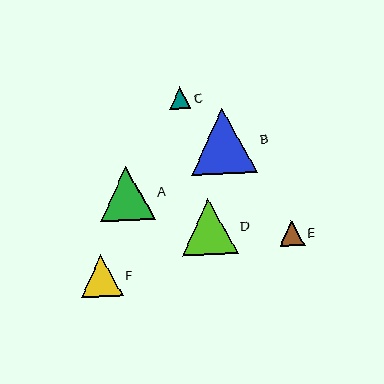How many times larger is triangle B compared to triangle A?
Triangle B is approximately 1.2 times the size of triangle A.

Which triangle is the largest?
Triangle B is the largest with a size of approximately 66 pixels.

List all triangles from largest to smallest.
From largest to smallest: B, D, A, F, E, C.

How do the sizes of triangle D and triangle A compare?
Triangle D and triangle A are approximately the same size.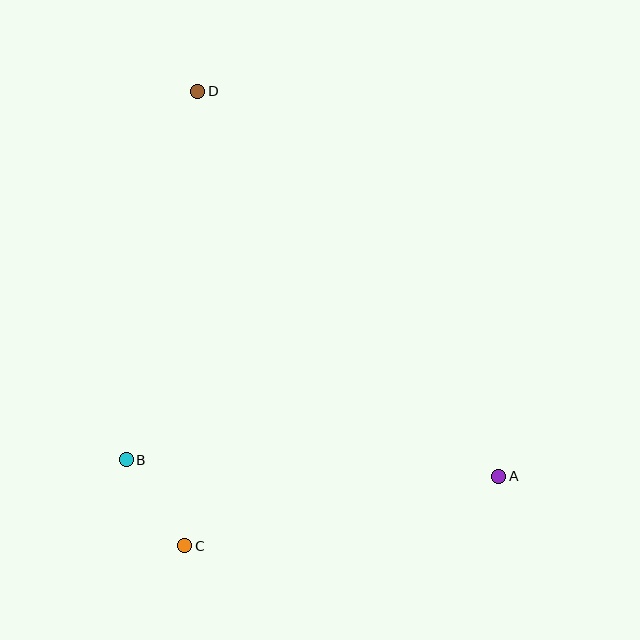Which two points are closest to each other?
Points B and C are closest to each other.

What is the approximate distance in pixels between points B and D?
The distance between B and D is approximately 376 pixels.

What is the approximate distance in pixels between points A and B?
The distance between A and B is approximately 373 pixels.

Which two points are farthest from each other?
Points A and D are farthest from each other.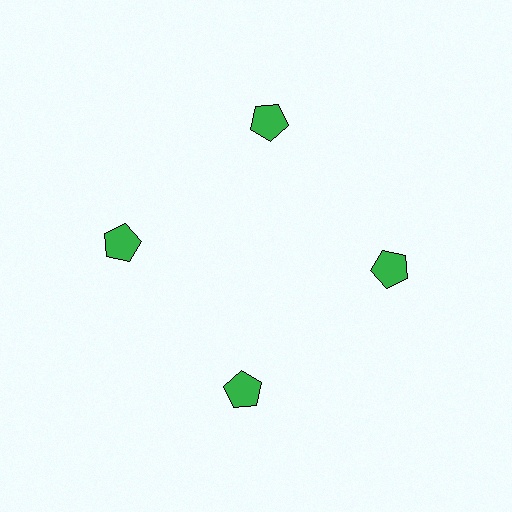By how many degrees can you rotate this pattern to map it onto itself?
The pattern maps onto itself every 90 degrees of rotation.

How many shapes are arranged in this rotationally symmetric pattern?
There are 4 shapes, arranged in 4 groups of 1.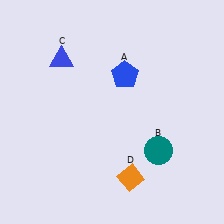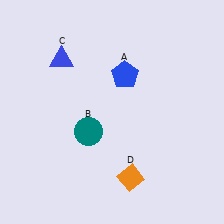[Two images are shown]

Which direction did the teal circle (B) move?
The teal circle (B) moved left.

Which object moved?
The teal circle (B) moved left.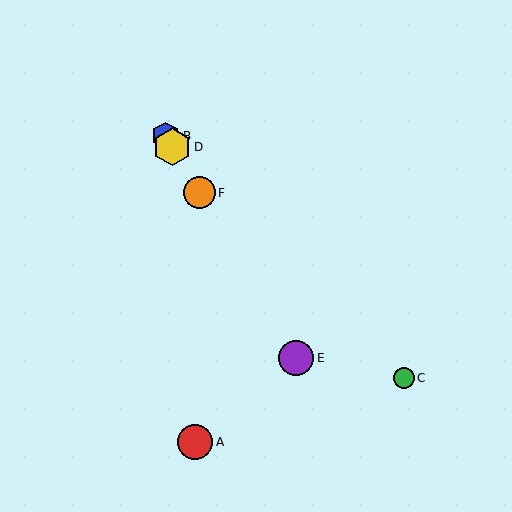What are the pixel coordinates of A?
Object A is at (195, 442).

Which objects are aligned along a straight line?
Objects B, D, E, F are aligned along a straight line.